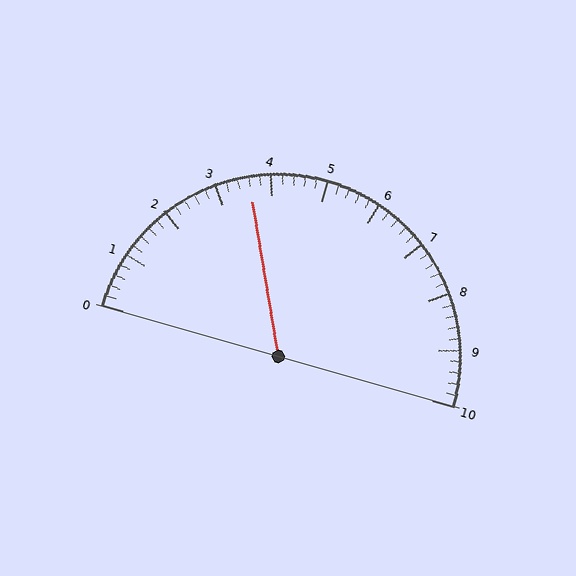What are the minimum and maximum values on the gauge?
The gauge ranges from 0 to 10.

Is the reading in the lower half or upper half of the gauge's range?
The reading is in the lower half of the range (0 to 10).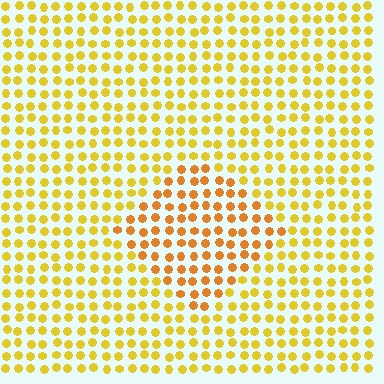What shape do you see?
I see a diamond.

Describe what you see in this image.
The image is filled with small yellow elements in a uniform arrangement. A diamond-shaped region is visible where the elements are tinted to a slightly different hue, forming a subtle color boundary.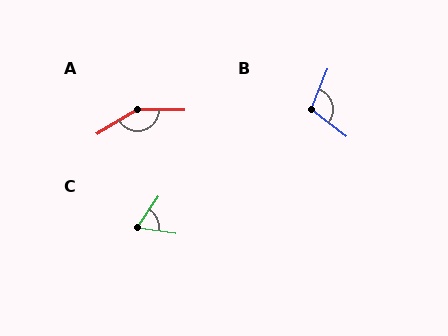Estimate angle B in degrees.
Approximately 106 degrees.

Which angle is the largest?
A, at approximately 149 degrees.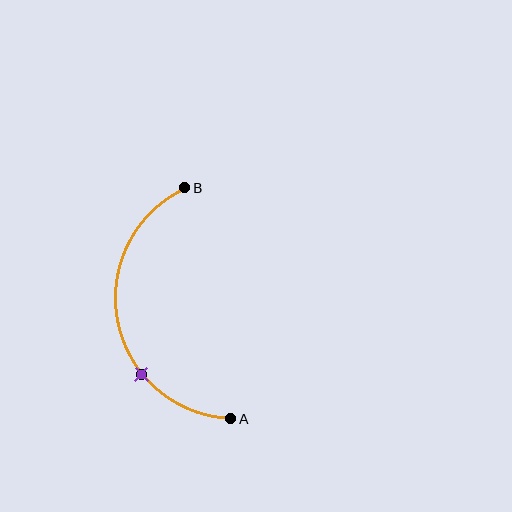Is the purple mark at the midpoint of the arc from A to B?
No. The purple mark lies on the arc but is closer to endpoint A. The arc midpoint would be at the point on the curve equidistant along the arc from both A and B.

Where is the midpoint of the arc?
The arc midpoint is the point on the curve farthest from the straight line joining A and B. It sits to the left of that line.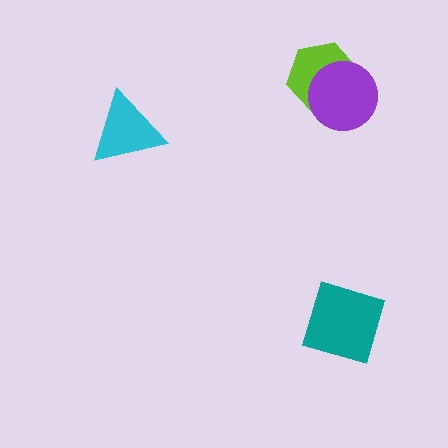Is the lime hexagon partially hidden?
Yes, it is partially covered by another shape.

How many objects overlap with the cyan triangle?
0 objects overlap with the cyan triangle.